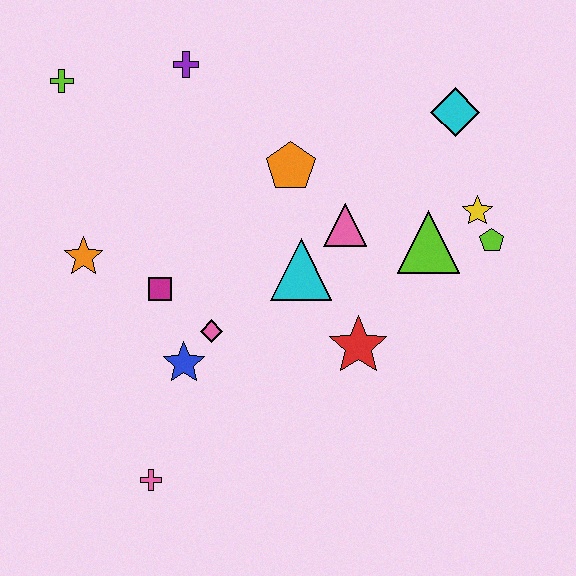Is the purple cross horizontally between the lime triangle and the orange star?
Yes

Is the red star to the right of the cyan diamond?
No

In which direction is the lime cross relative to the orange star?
The lime cross is above the orange star.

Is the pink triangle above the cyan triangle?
Yes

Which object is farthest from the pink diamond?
The cyan diamond is farthest from the pink diamond.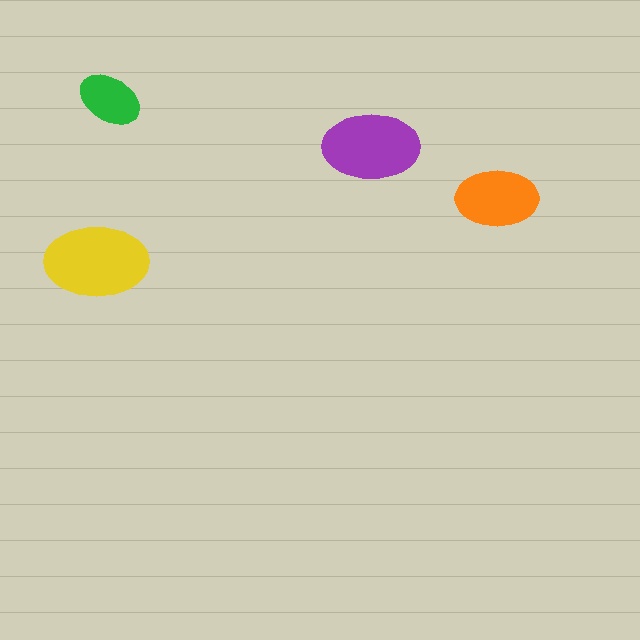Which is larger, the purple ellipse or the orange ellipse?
The purple one.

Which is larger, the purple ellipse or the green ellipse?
The purple one.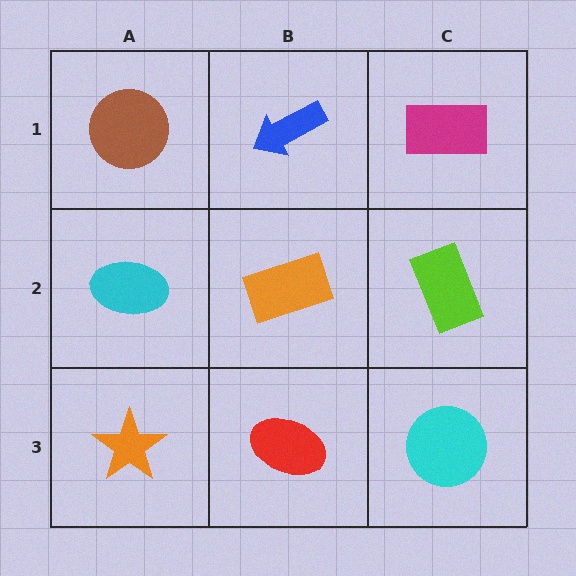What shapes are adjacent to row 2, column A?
A brown circle (row 1, column A), an orange star (row 3, column A), an orange rectangle (row 2, column B).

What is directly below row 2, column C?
A cyan circle.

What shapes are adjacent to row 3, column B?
An orange rectangle (row 2, column B), an orange star (row 3, column A), a cyan circle (row 3, column C).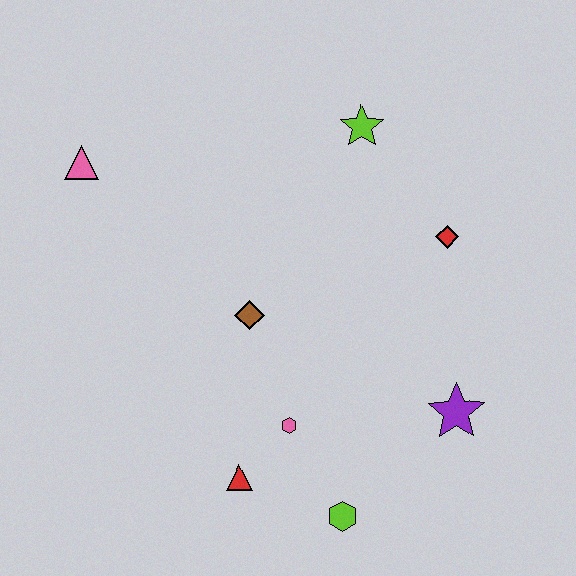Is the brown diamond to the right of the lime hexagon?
No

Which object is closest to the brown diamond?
The pink hexagon is closest to the brown diamond.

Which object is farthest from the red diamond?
The pink triangle is farthest from the red diamond.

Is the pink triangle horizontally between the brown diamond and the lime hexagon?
No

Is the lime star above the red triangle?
Yes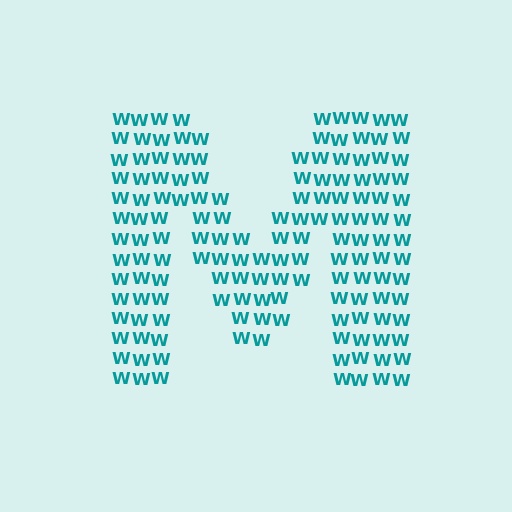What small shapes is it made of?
It is made of small letter W's.